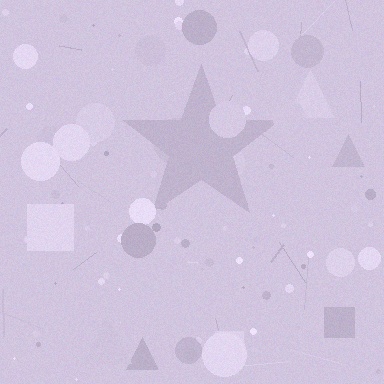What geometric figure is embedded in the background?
A star is embedded in the background.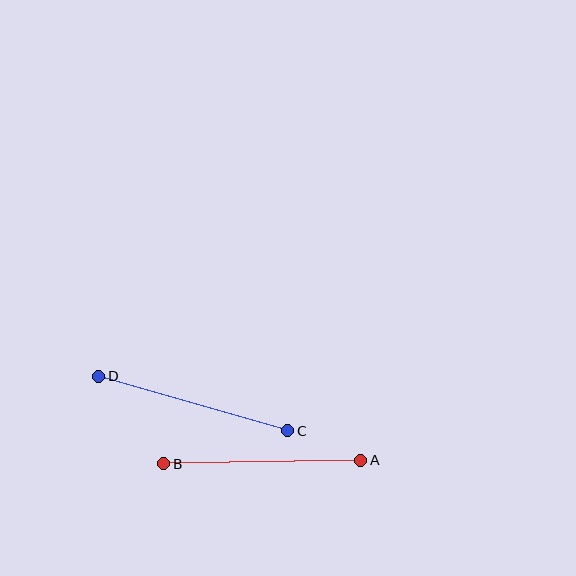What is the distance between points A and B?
The distance is approximately 197 pixels.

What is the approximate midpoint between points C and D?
The midpoint is at approximately (193, 404) pixels.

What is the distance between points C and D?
The distance is approximately 196 pixels.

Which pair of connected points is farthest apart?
Points A and B are farthest apart.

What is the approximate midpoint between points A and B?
The midpoint is at approximately (262, 462) pixels.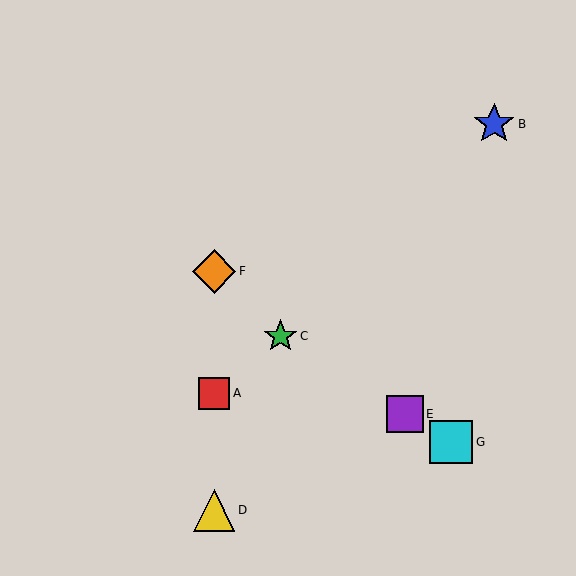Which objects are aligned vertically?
Objects A, D, F are aligned vertically.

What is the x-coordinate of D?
Object D is at x≈214.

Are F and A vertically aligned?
Yes, both are at x≈214.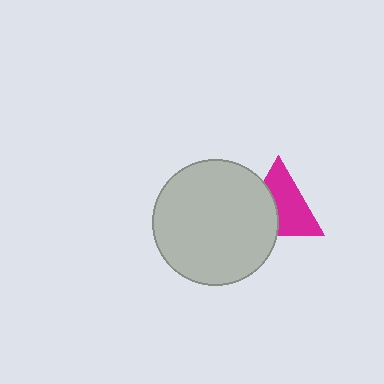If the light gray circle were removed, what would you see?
You would see the complete magenta triangle.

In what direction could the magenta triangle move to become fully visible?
The magenta triangle could move right. That would shift it out from behind the light gray circle entirely.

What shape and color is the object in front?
The object in front is a light gray circle.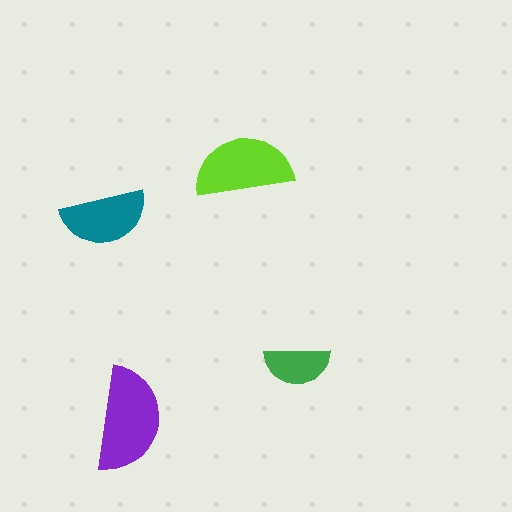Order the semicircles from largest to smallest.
the purple one, the lime one, the teal one, the green one.